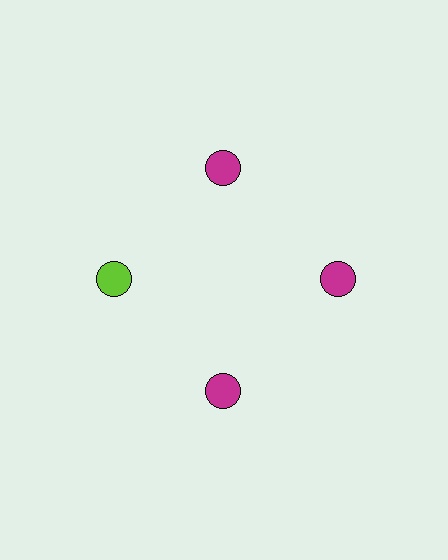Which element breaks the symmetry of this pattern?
The lime circle at roughly the 9 o'clock position breaks the symmetry. All other shapes are magenta circles.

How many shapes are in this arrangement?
There are 4 shapes arranged in a ring pattern.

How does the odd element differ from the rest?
It has a different color: lime instead of magenta.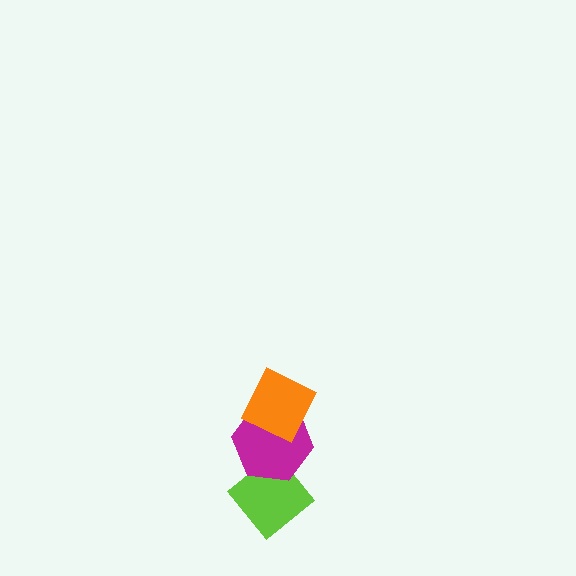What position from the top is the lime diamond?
The lime diamond is 3rd from the top.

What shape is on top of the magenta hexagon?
The orange diamond is on top of the magenta hexagon.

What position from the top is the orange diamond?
The orange diamond is 1st from the top.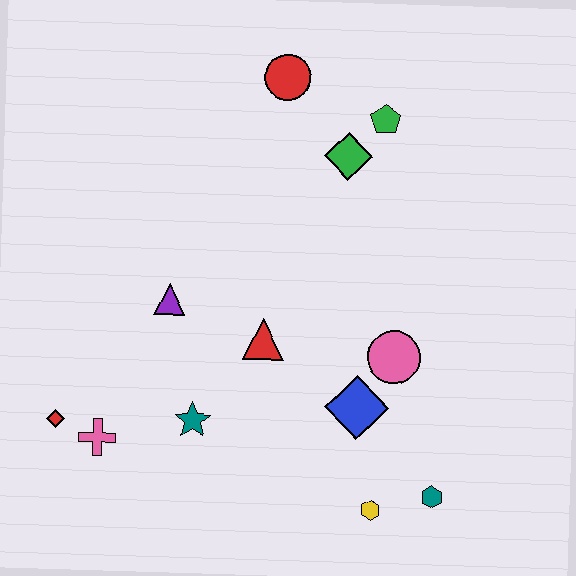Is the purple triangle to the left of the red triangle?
Yes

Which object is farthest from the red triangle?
The red circle is farthest from the red triangle.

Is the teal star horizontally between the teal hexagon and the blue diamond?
No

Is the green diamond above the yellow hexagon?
Yes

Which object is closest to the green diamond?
The green pentagon is closest to the green diamond.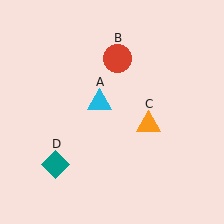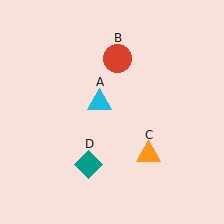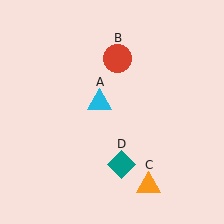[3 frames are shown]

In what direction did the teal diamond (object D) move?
The teal diamond (object D) moved right.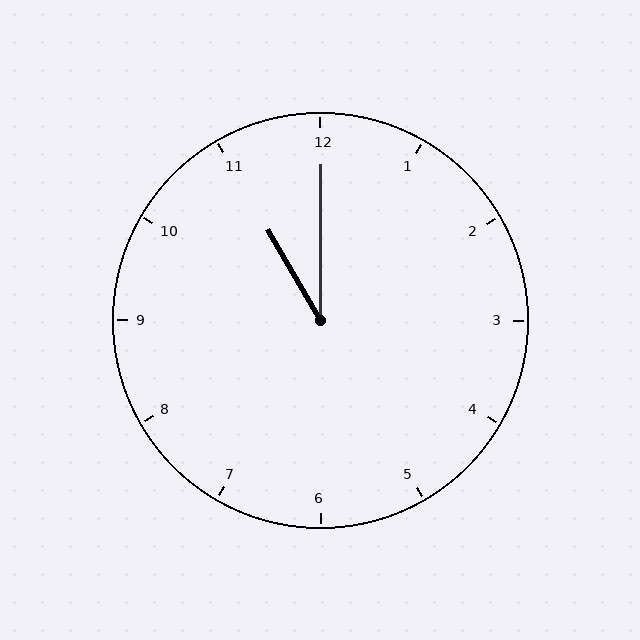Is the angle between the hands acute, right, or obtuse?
It is acute.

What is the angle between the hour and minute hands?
Approximately 30 degrees.